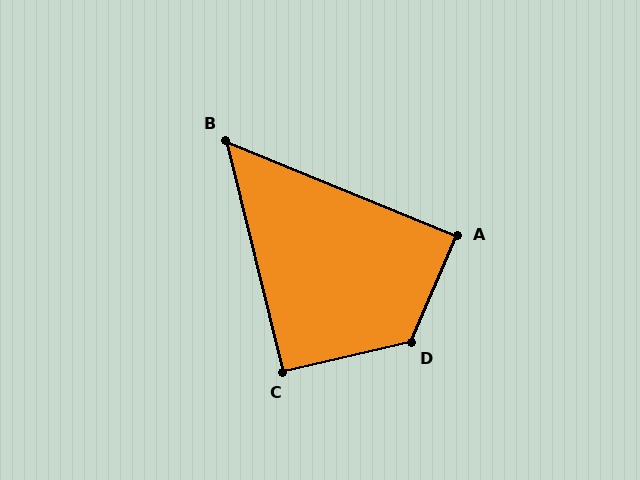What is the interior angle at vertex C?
Approximately 91 degrees (approximately right).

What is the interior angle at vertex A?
Approximately 89 degrees (approximately right).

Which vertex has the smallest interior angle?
B, at approximately 54 degrees.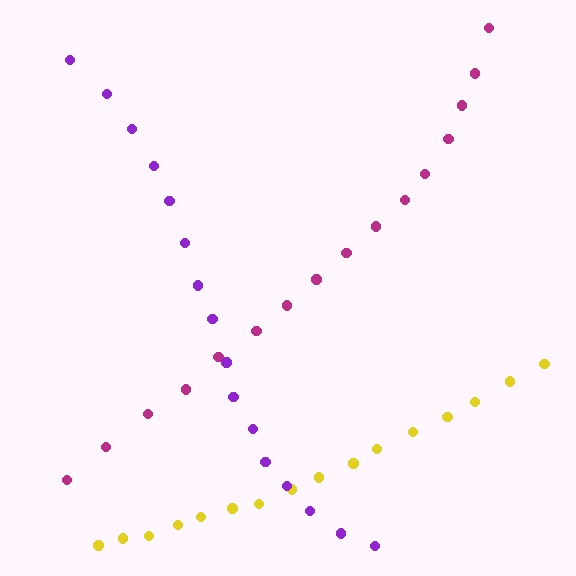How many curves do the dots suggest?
There are 3 distinct paths.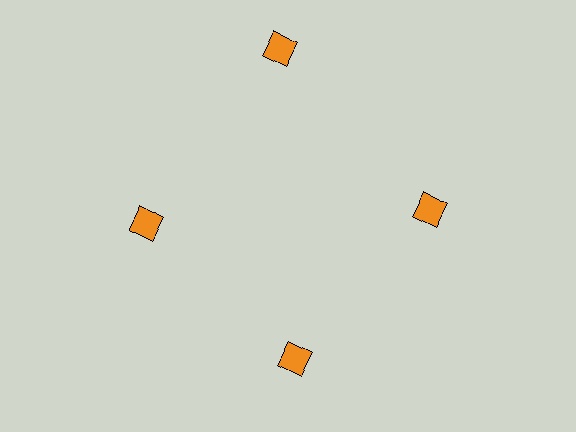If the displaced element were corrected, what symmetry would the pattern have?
It would have 4-fold rotational symmetry — the pattern would map onto itself every 90 degrees.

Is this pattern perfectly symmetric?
No. The 4 orange diamonds are arranged in a ring, but one element near the 12 o'clock position is pushed outward from the center, breaking the 4-fold rotational symmetry.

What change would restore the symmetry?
The symmetry would be restored by moving it inward, back onto the ring so that all 4 diamonds sit at equal angles and equal distance from the center.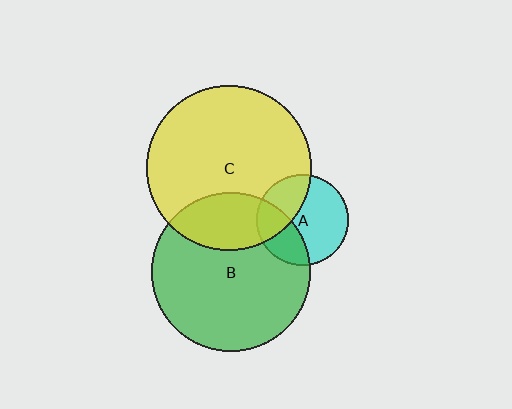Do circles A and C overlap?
Yes.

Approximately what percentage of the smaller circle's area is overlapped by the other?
Approximately 35%.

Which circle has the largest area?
Circle C (yellow).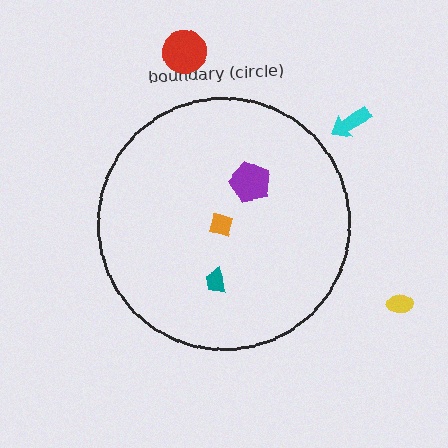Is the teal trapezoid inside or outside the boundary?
Inside.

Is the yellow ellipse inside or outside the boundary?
Outside.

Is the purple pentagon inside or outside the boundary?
Inside.